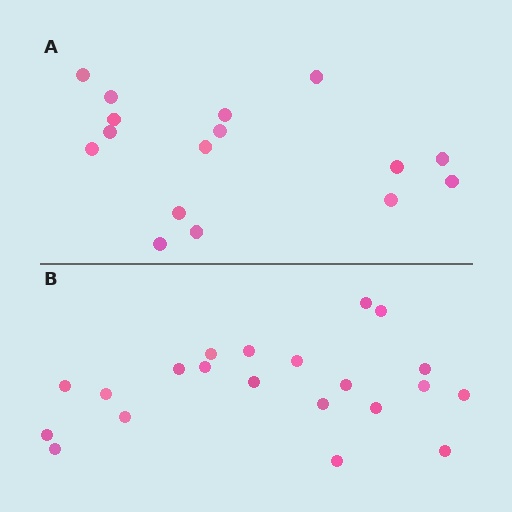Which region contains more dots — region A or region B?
Region B (the bottom region) has more dots.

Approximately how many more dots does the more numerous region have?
Region B has about 5 more dots than region A.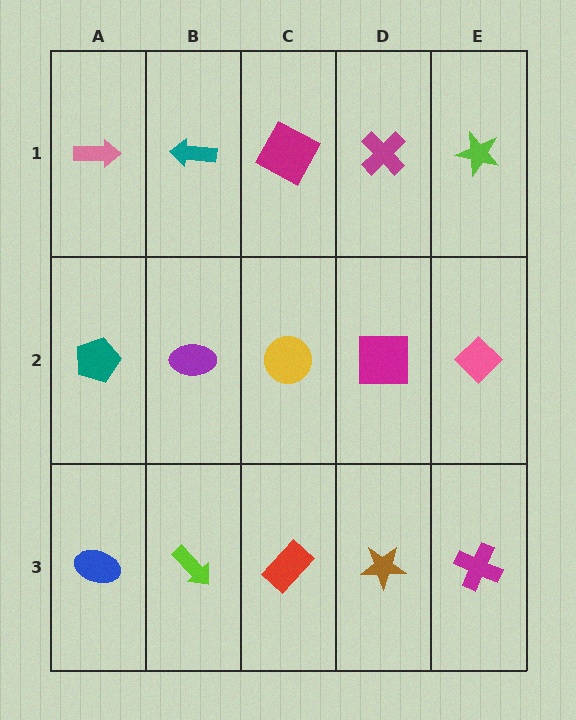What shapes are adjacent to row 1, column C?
A yellow circle (row 2, column C), a teal arrow (row 1, column B), a magenta cross (row 1, column D).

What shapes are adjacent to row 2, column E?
A lime star (row 1, column E), a magenta cross (row 3, column E), a magenta square (row 2, column D).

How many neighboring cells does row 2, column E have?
3.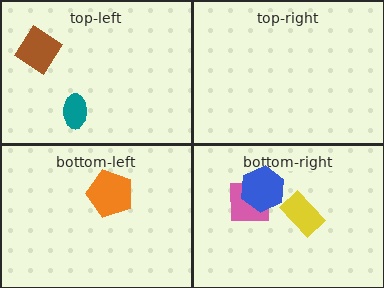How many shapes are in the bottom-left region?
1.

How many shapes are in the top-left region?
2.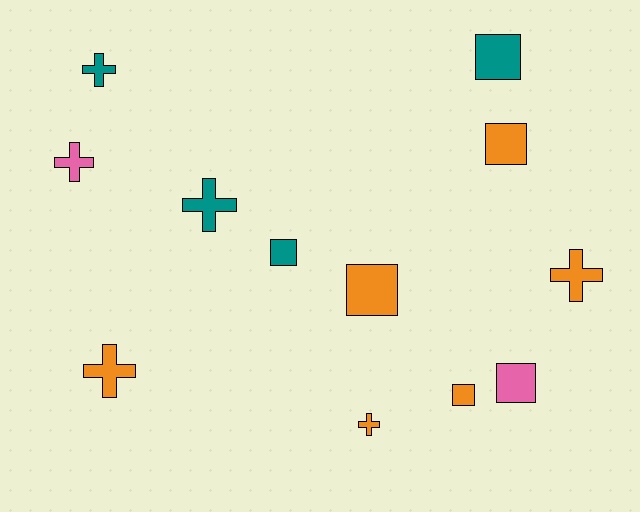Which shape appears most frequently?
Square, with 6 objects.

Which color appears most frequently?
Orange, with 6 objects.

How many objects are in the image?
There are 12 objects.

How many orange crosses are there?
There are 3 orange crosses.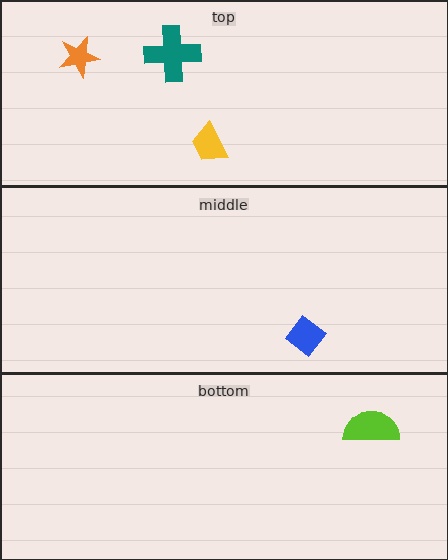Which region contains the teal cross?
The top region.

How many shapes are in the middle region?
1.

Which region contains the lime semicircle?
The bottom region.